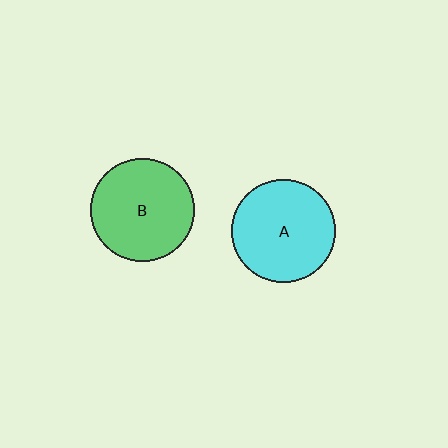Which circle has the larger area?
Circle B (green).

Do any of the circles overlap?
No, none of the circles overlap.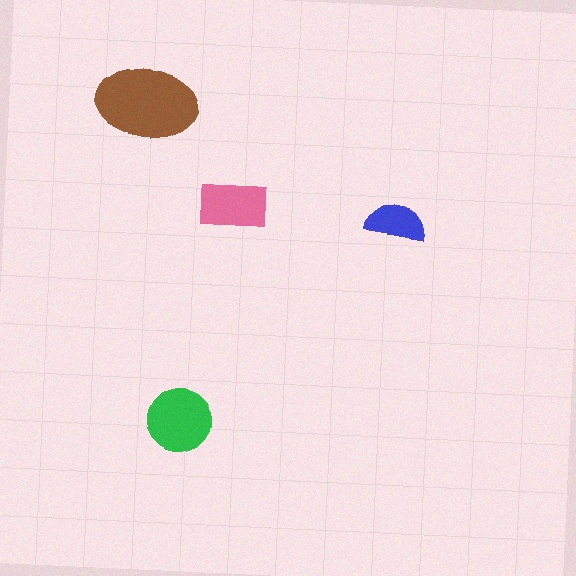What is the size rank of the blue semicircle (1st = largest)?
4th.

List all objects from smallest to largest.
The blue semicircle, the pink rectangle, the green circle, the brown ellipse.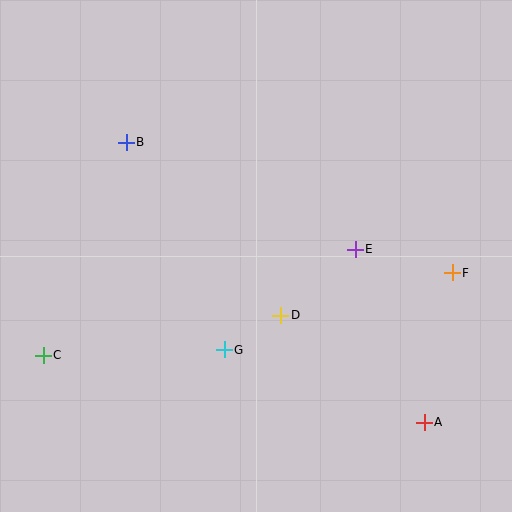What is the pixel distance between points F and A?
The distance between F and A is 152 pixels.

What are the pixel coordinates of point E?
Point E is at (355, 249).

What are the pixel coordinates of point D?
Point D is at (281, 315).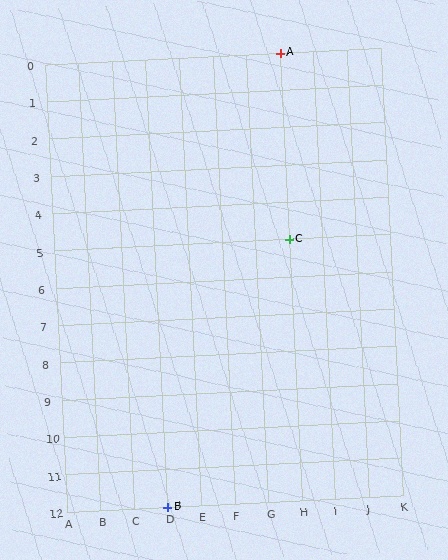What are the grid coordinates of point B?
Point B is at grid coordinates (D, 12).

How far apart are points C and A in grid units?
Points C and A are 5 rows apart.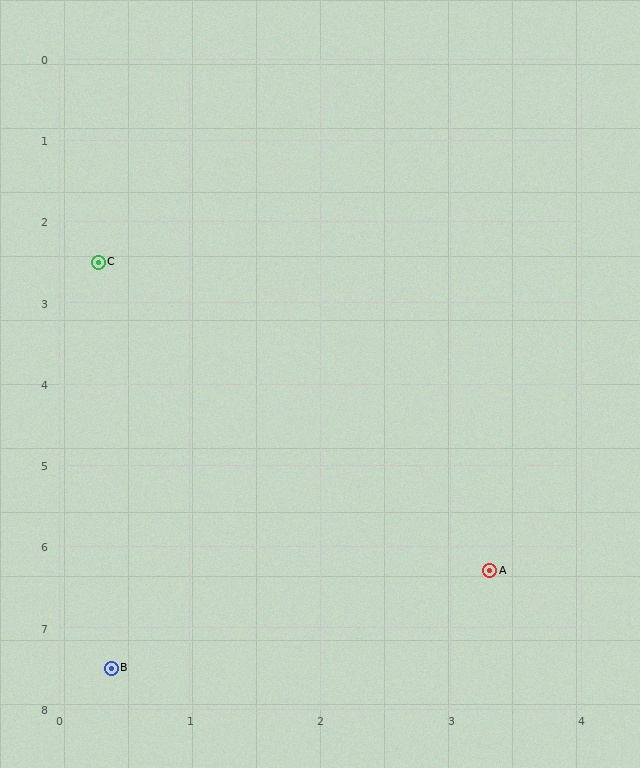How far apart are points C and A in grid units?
Points C and A are about 4.8 grid units apart.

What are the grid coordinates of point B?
Point B is at approximately (0.4, 7.5).